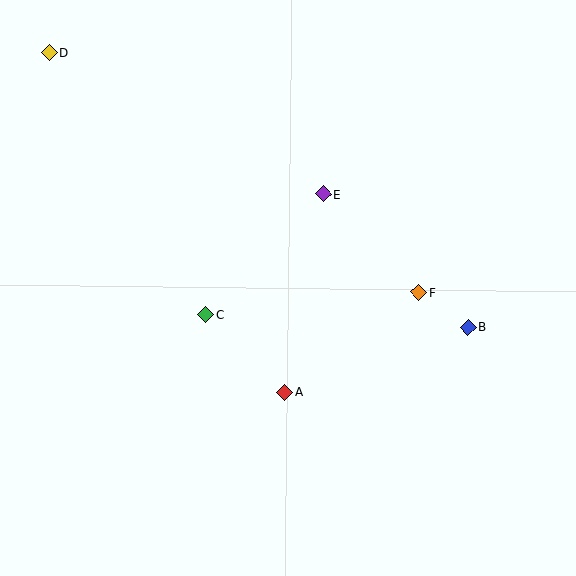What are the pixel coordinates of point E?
Point E is at (324, 194).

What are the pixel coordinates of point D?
Point D is at (49, 53).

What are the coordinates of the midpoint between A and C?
The midpoint between A and C is at (245, 354).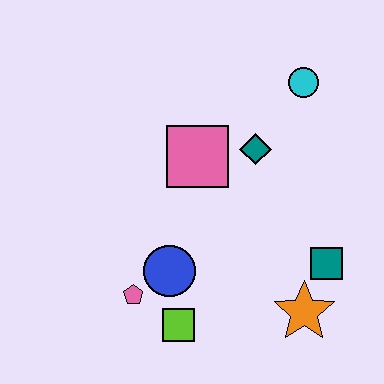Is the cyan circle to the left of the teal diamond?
No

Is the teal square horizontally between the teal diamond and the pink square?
No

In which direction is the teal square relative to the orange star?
The teal square is above the orange star.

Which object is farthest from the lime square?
The cyan circle is farthest from the lime square.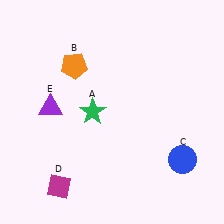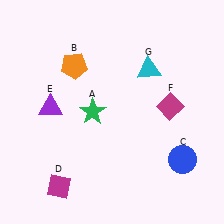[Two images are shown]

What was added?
A magenta diamond (F), a cyan triangle (G) were added in Image 2.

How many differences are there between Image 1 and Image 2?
There are 2 differences between the two images.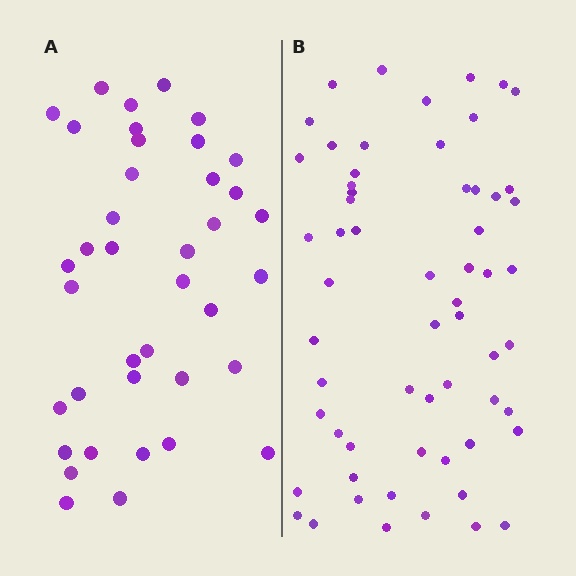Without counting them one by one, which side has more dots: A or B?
Region B (the right region) has more dots.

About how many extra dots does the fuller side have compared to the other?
Region B has approximately 20 more dots than region A.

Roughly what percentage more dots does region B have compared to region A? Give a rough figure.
About 55% more.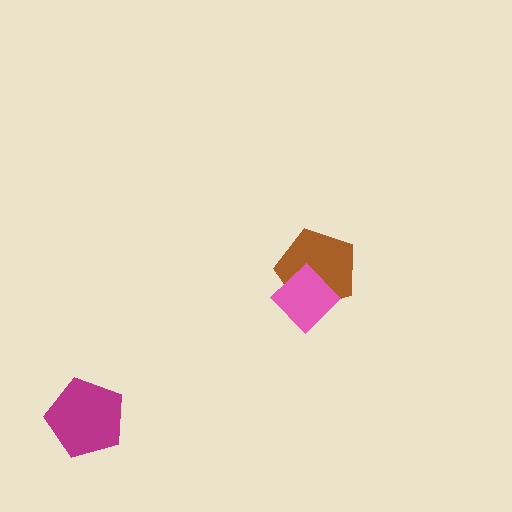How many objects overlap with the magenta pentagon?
0 objects overlap with the magenta pentagon.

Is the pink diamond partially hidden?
No, no other shape covers it.